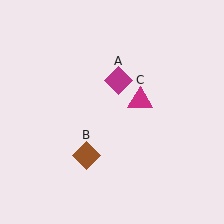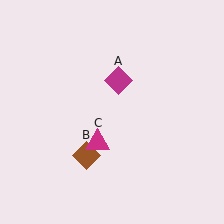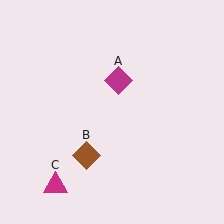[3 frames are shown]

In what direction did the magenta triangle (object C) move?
The magenta triangle (object C) moved down and to the left.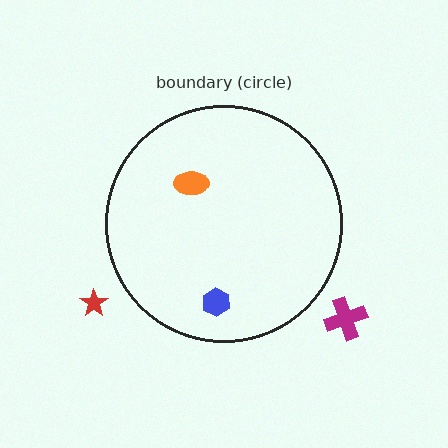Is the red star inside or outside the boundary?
Outside.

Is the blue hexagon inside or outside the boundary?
Inside.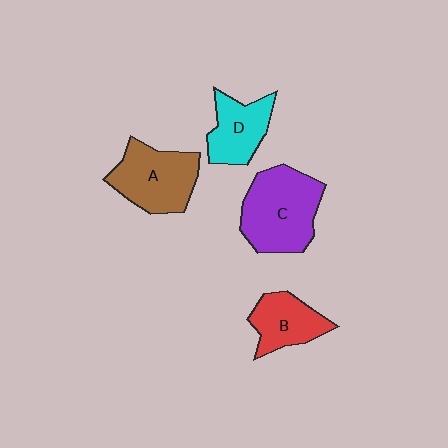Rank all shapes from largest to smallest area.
From largest to smallest: C (purple), A (brown), D (cyan), B (red).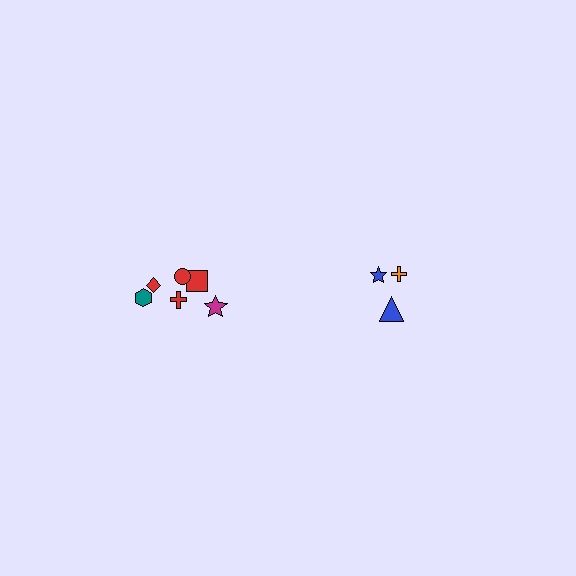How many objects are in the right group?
There are 3 objects.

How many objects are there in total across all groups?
There are 9 objects.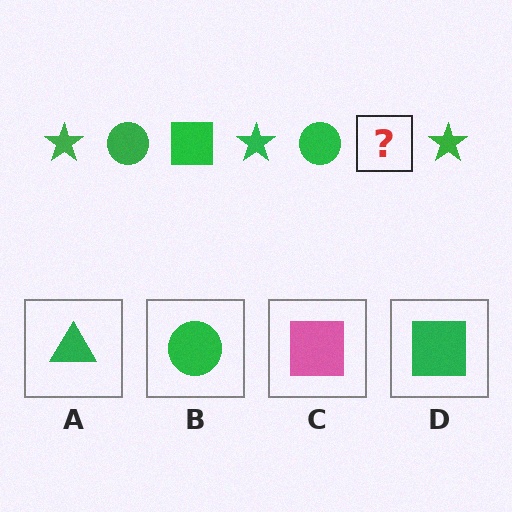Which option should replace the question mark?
Option D.